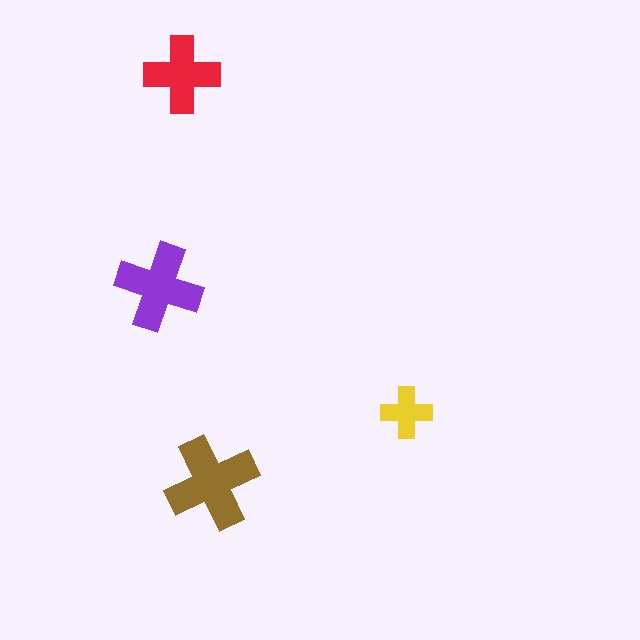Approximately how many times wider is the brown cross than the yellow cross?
About 2 times wider.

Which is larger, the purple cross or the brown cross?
The brown one.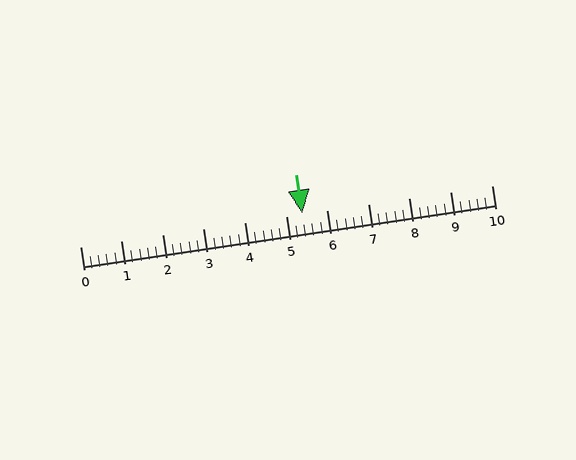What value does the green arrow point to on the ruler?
The green arrow points to approximately 5.4.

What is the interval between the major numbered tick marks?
The major tick marks are spaced 1 units apart.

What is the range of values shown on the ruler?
The ruler shows values from 0 to 10.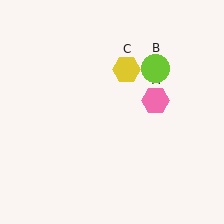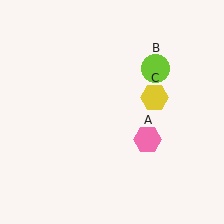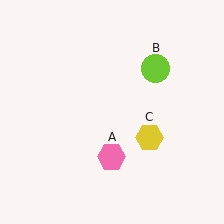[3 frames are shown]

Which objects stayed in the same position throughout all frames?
Lime circle (object B) remained stationary.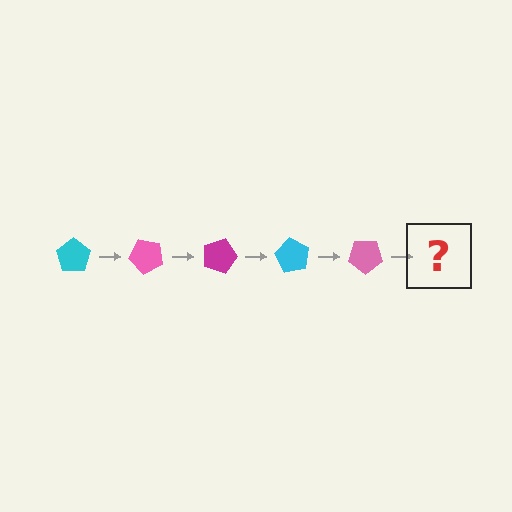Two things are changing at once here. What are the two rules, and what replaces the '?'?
The two rules are that it rotates 45 degrees each step and the color cycles through cyan, pink, and magenta. The '?' should be a magenta pentagon, rotated 225 degrees from the start.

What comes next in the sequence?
The next element should be a magenta pentagon, rotated 225 degrees from the start.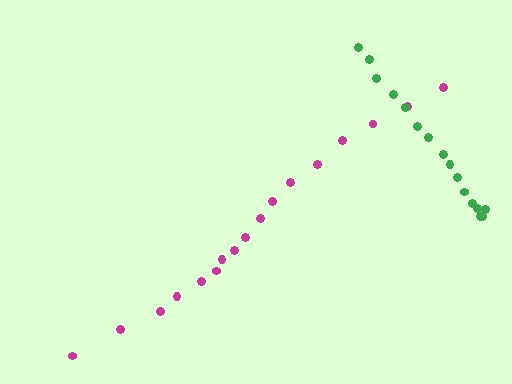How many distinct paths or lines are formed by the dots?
There are 2 distinct paths.